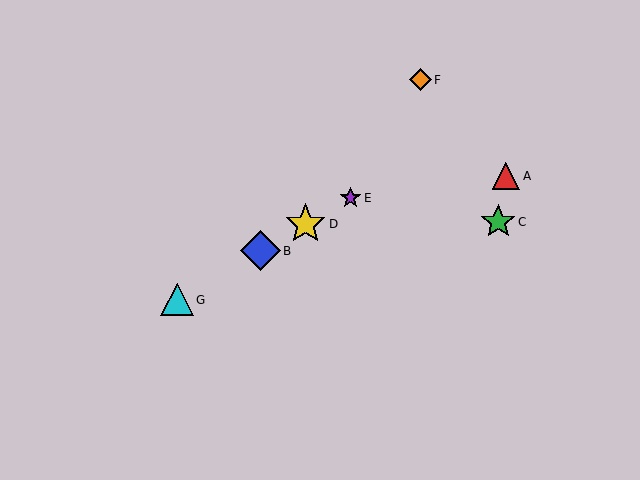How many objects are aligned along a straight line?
4 objects (B, D, E, G) are aligned along a straight line.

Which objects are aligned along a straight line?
Objects B, D, E, G are aligned along a straight line.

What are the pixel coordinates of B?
Object B is at (261, 251).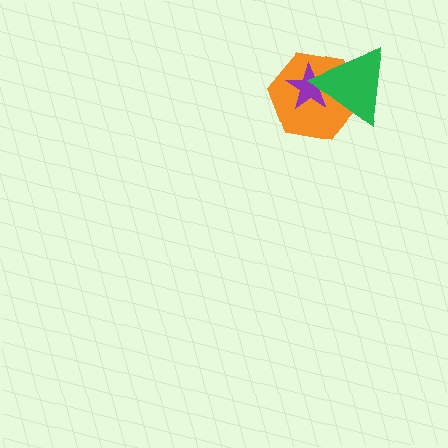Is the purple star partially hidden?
Yes, it is partially covered by another shape.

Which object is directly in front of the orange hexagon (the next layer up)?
The purple star is directly in front of the orange hexagon.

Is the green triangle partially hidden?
No, no other shape covers it.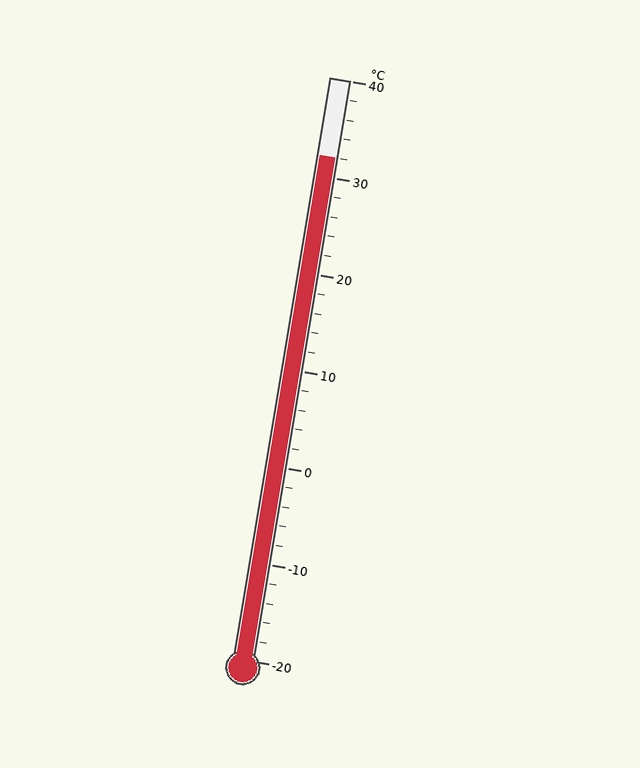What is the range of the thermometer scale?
The thermometer scale ranges from -20°C to 40°C.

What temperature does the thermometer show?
The thermometer shows approximately 32°C.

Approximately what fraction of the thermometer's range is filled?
The thermometer is filled to approximately 85% of its range.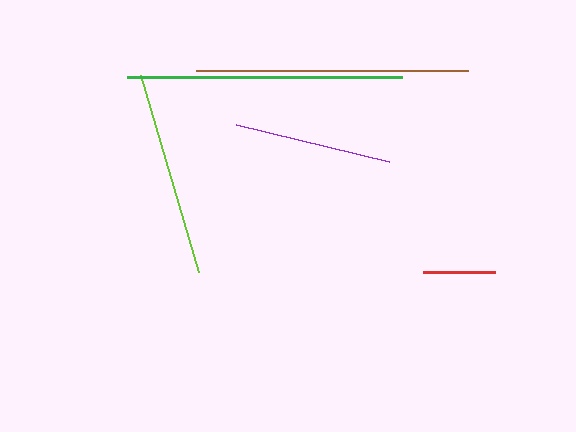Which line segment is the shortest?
The red line is the shortest at approximately 72 pixels.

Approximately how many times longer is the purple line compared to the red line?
The purple line is approximately 2.2 times the length of the red line.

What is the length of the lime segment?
The lime segment is approximately 206 pixels long.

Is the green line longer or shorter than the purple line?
The green line is longer than the purple line.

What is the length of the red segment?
The red segment is approximately 72 pixels long.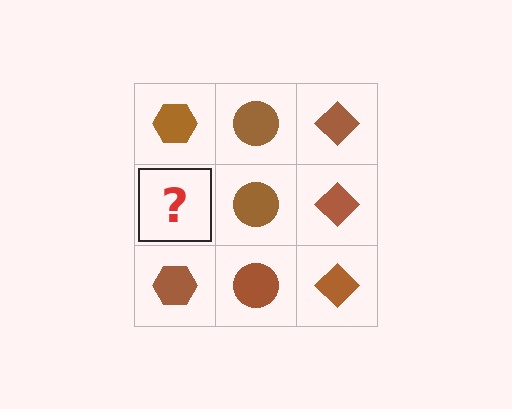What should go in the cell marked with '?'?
The missing cell should contain a brown hexagon.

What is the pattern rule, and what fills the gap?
The rule is that each column has a consistent shape. The gap should be filled with a brown hexagon.